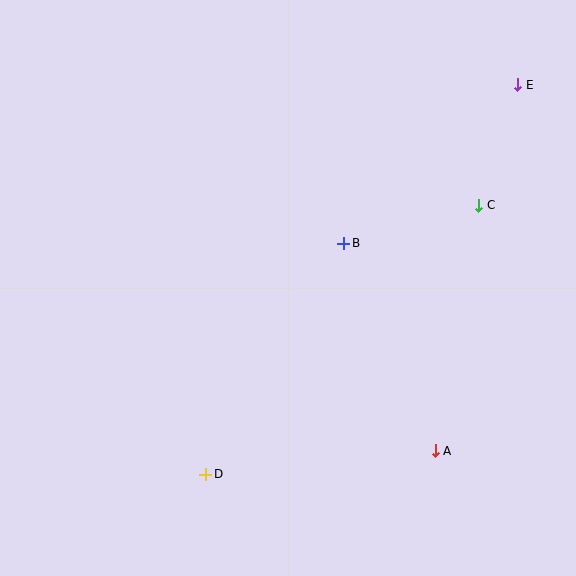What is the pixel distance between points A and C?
The distance between A and C is 249 pixels.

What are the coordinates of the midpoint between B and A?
The midpoint between B and A is at (389, 347).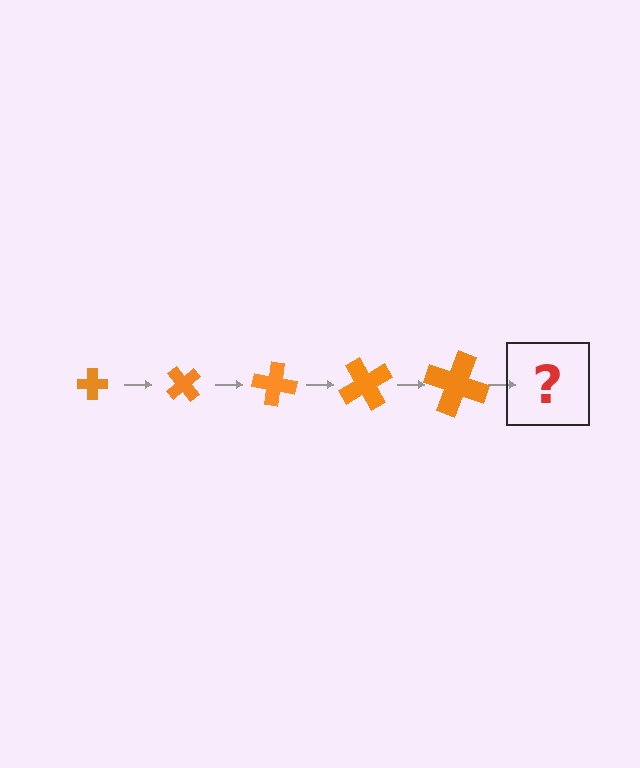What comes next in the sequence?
The next element should be a cross, larger than the previous one and rotated 250 degrees from the start.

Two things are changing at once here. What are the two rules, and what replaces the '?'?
The two rules are that the cross grows larger each step and it rotates 50 degrees each step. The '?' should be a cross, larger than the previous one and rotated 250 degrees from the start.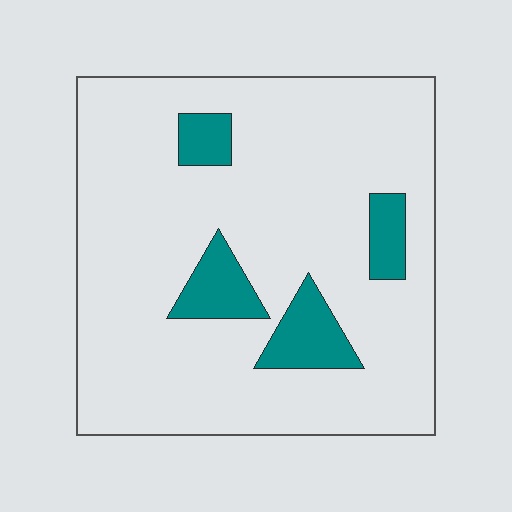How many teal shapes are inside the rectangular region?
4.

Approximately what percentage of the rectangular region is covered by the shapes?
Approximately 15%.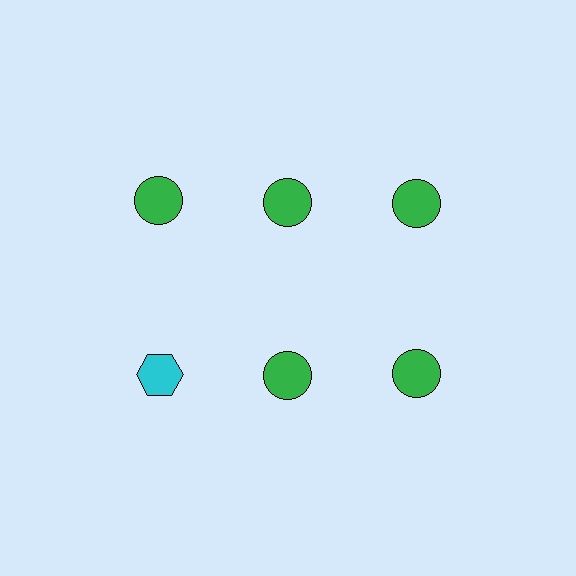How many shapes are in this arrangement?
There are 6 shapes arranged in a grid pattern.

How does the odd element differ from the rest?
It differs in both color (cyan instead of green) and shape (hexagon instead of circle).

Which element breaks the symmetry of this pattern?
The cyan hexagon in the second row, leftmost column breaks the symmetry. All other shapes are green circles.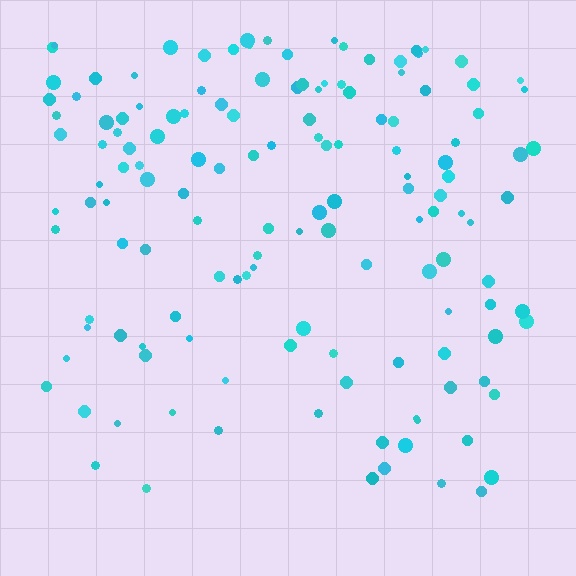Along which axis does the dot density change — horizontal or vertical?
Vertical.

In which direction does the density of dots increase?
From bottom to top, with the top side densest.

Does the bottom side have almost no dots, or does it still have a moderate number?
Still a moderate number, just noticeably fewer than the top.